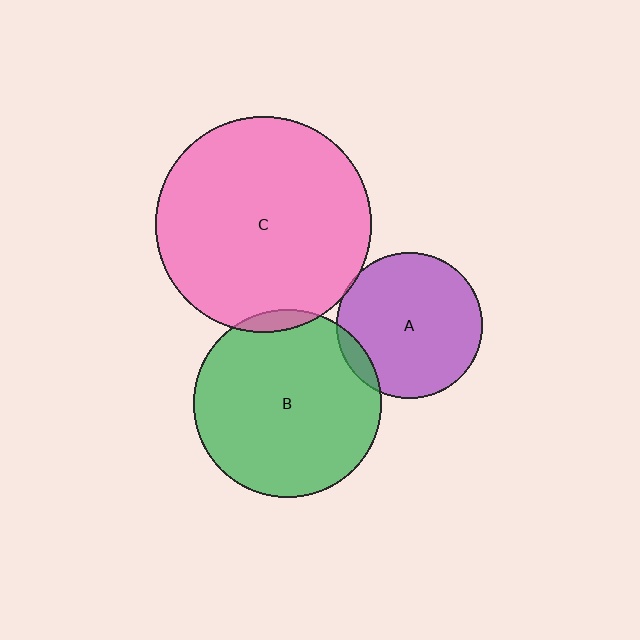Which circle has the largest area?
Circle C (pink).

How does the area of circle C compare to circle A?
Approximately 2.2 times.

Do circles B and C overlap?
Yes.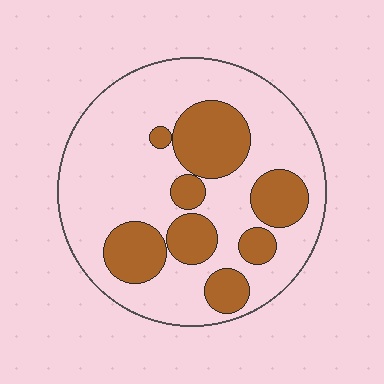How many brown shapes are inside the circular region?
8.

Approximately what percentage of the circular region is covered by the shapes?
Approximately 30%.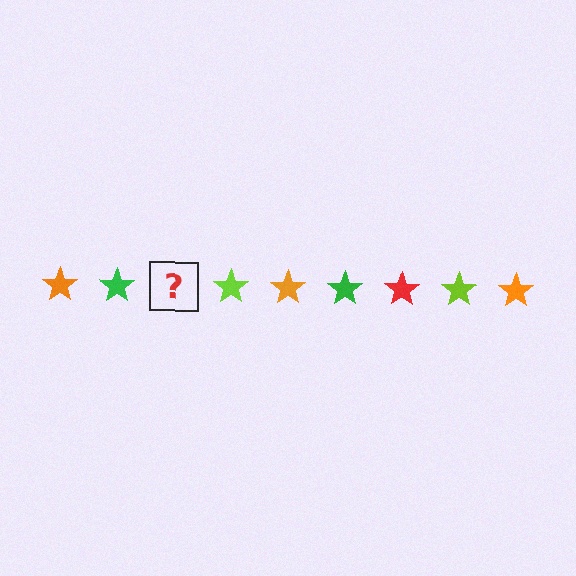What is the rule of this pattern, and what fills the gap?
The rule is that the pattern cycles through orange, green, red, lime stars. The gap should be filled with a red star.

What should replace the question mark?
The question mark should be replaced with a red star.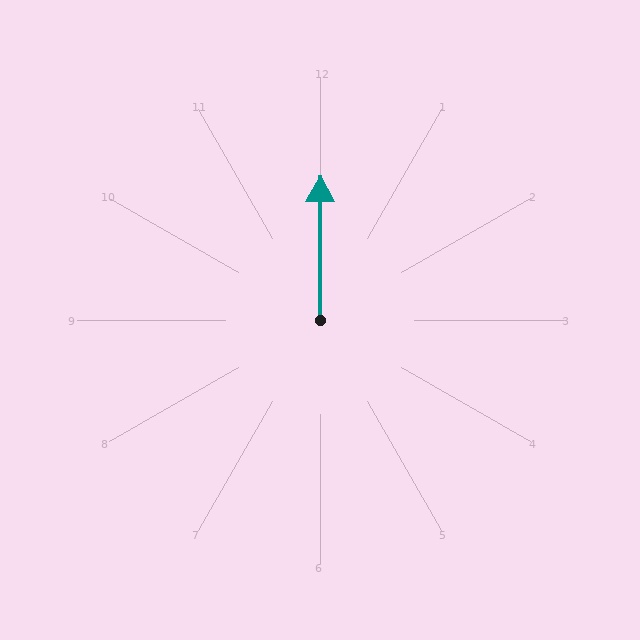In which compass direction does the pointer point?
North.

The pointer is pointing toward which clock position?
Roughly 12 o'clock.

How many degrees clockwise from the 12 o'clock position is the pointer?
Approximately 0 degrees.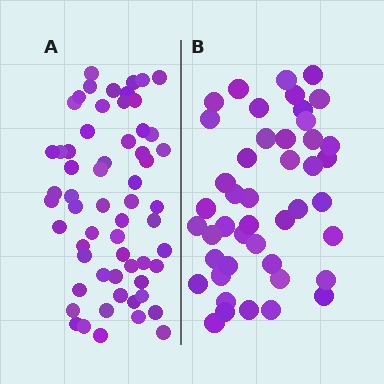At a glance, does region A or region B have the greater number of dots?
Region A (the left region) has more dots.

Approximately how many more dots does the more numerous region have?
Region A has approximately 15 more dots than region B.